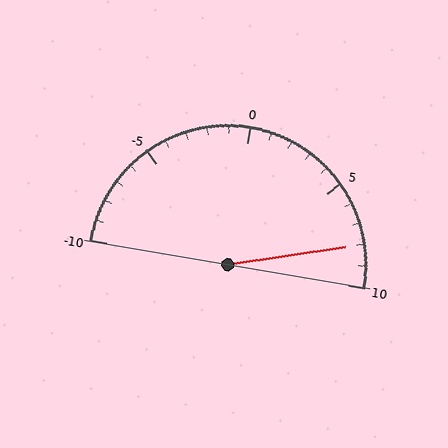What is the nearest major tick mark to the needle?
The nearest major tick mark is 10.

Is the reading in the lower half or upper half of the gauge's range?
The reading is in the upper half of the range (-10 to 10).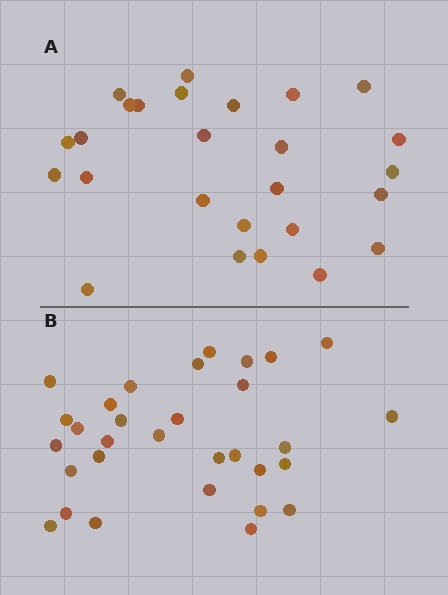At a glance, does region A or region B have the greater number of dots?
Region B (the bottom region) has more dots.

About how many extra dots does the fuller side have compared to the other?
Region B has about 5 more dots than region A.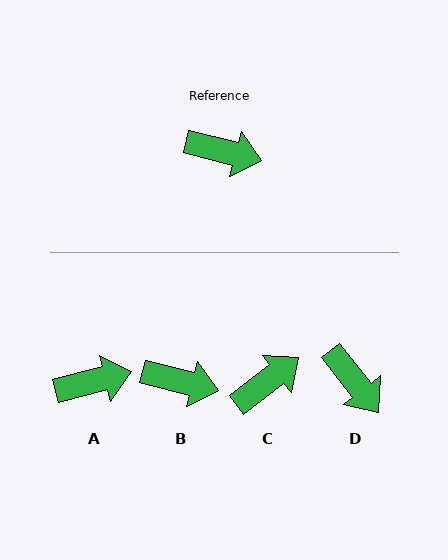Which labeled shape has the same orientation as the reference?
B.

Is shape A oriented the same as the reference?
No, it is off by about 28 degrees.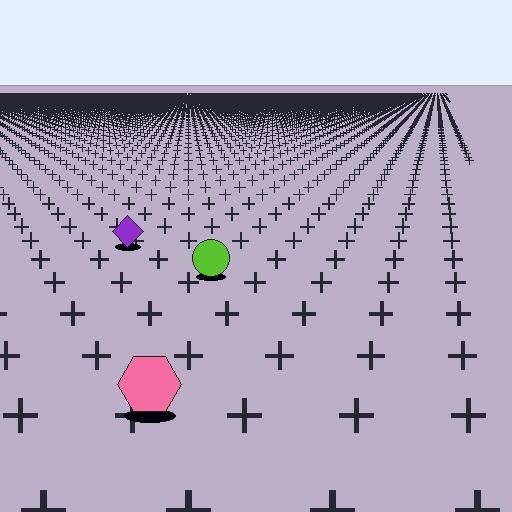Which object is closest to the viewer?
The pink hexagon is closest. The texture marks near it are larger and more spread out.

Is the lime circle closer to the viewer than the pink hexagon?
No. The pink hexagon is closer — you can tell from the texture gradient: the ground texture is coarser near it.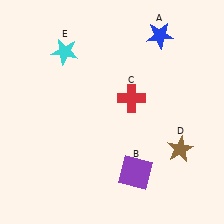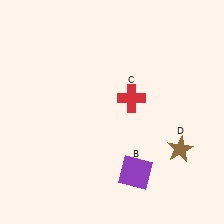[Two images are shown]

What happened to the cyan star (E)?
The cyan star (E) was removed in Image 2. It was in the top-left area of Image 1.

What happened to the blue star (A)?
The blue star (A) was removed in Image 2. It was in the top-right area of Image 1.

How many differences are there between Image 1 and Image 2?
There are 2 differences between the two images.